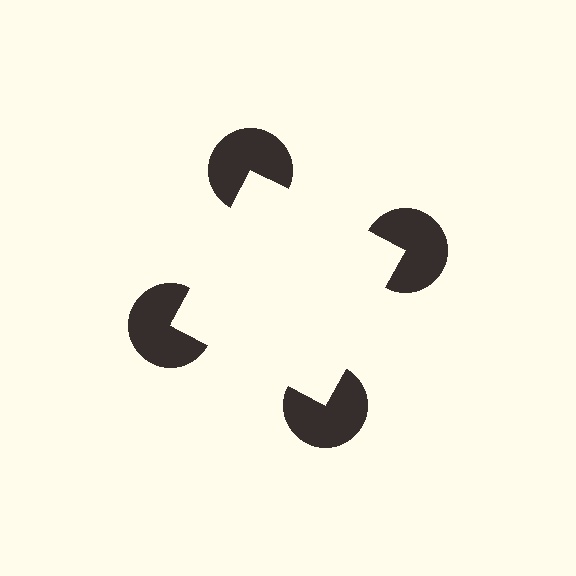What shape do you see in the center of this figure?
An illusory square — its edges are inferred from the aligned wedge cuts in the pac-man discs, not physically drawn.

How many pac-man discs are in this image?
There are 4 — one at each vertex of the illusory square.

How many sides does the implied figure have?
4 sides.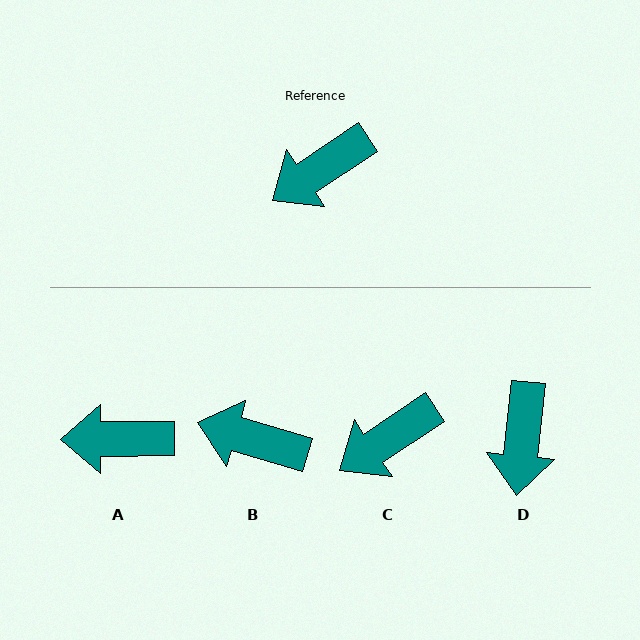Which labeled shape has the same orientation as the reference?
C.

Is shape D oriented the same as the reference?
No, it is off by about 50 degrees.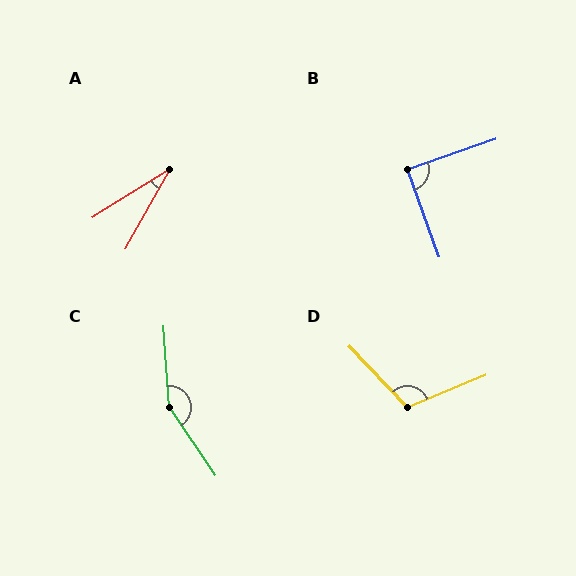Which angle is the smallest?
A, at approximately 29 degrees.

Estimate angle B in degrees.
Approximately 89 degrees.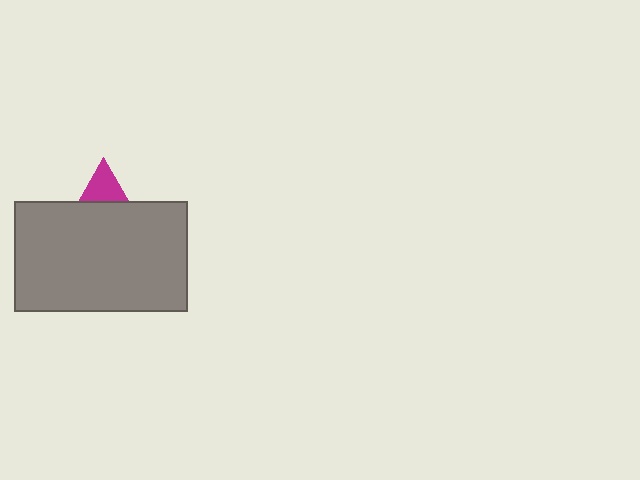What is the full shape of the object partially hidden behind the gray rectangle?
The partially hidden object is a magenta triangle.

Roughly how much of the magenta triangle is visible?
A small part of it is visible (roughly 32%).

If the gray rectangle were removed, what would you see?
You would see the complete magenta triangle.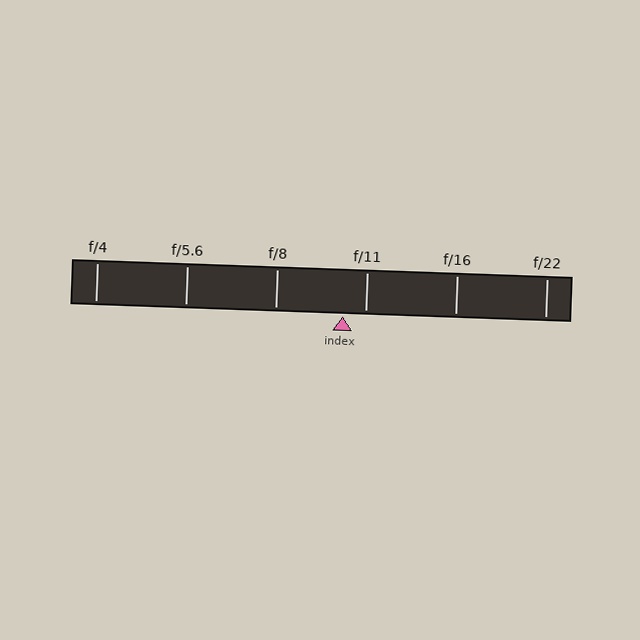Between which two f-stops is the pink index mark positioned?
The index mark is between f/8 and f/11.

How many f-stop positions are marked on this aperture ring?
There are 6 f-stop positions marked.